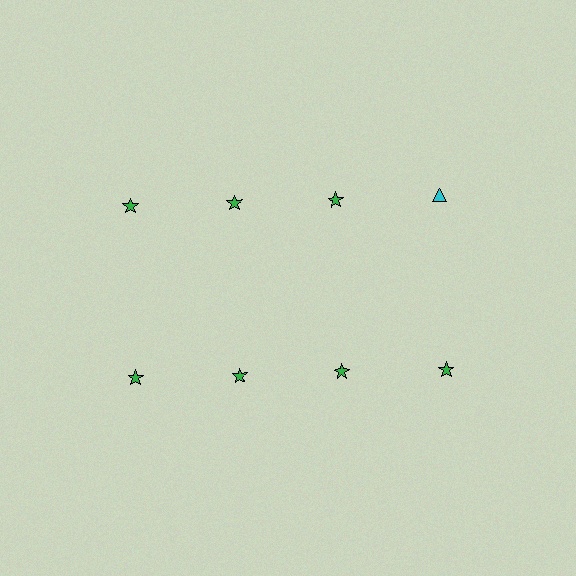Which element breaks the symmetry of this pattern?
The cyan triangle in the top row, second from right column breaks the symmetry. All other shapes are green stars.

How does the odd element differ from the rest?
It differs in both color (cyan instead of green) and shape (triangle instead of star).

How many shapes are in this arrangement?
There are 8 shapes arranged in a grid pattern.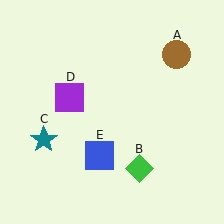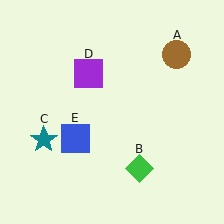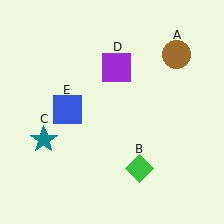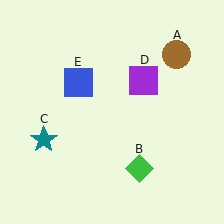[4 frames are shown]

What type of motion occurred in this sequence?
The purple square (object D), blue square (object E) rotated clockwise around the center of the scene.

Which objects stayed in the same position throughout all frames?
Brown circle (object A) and green diamond (object B) and teal star (object C) remained stationary.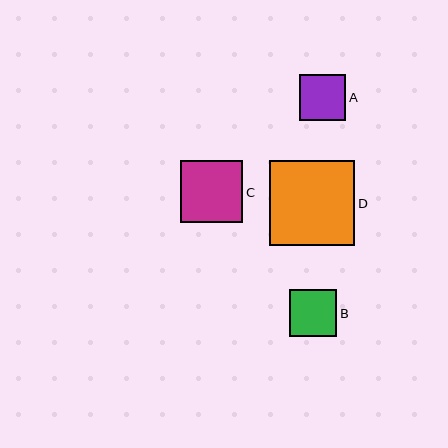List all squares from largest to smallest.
From largest to smallest: D, C, B, A.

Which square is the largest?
Square D is the largest with a size of approximately 85 pixels.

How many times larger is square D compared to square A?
Square D is approximately 1.8 times the size of square A.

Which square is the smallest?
Square A is the smallest with a size of approximately 46 pixels.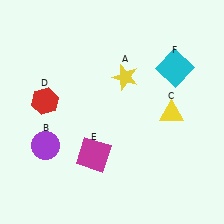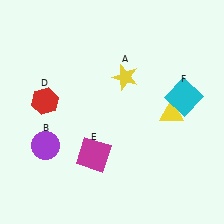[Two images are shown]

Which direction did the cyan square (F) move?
The cyan square (F) moved down.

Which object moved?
The cyan square (F) moved down.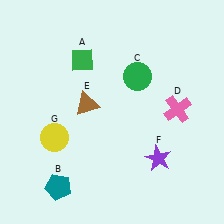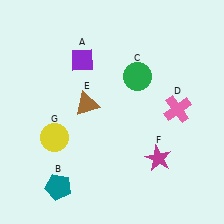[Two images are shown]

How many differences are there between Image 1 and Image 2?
There are 2 differences between the two images.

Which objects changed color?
A changed from green to purple. F changed from purple to magenta.